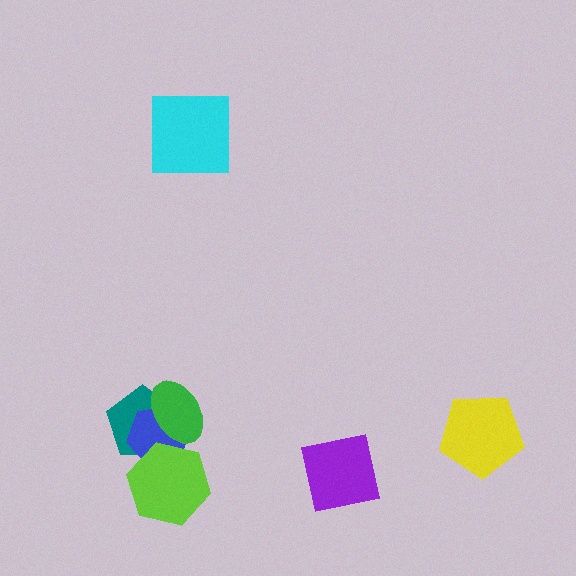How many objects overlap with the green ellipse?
2 objects overlap with the green ellipse.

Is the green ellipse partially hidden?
No, no other shape covers it.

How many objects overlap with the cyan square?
0 objects overlap with the cyan square.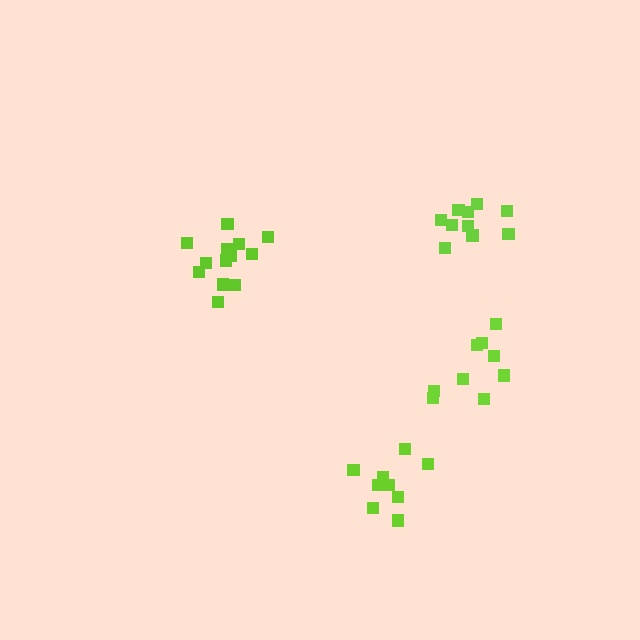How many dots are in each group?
Group 1: 14 dots, Group 2: 10 dots, Group 3: 9 dots, Group 4: 9 dots (42 total).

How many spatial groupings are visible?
There are 4 spatial groupings.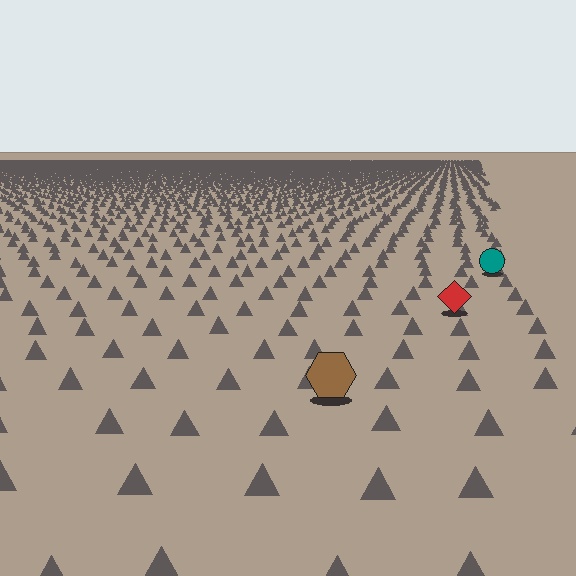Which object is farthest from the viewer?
The teal circle is farthest from the viewer. It appears smaller and the ground texture around it is denser.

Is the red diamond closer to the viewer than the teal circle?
Yes. The red diamond is closer — you can tell from the texture gradient: the ground texture is coarser near it.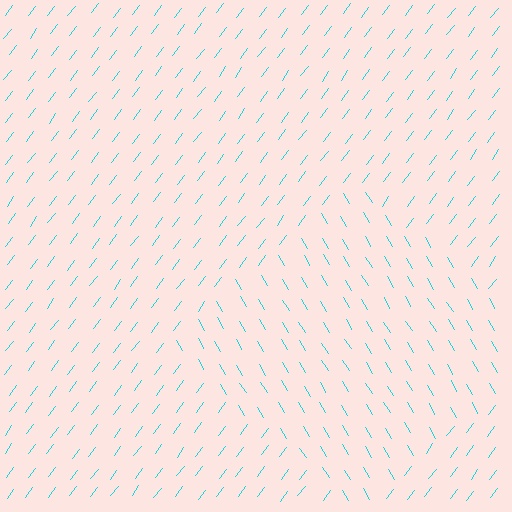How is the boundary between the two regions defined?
The boundary is defined purely by a change in line orientation (approximately 68 degrees difference). All lines are the same color and thickness.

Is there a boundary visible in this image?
Yes, there is a texture boundary formed by a change in line orientation.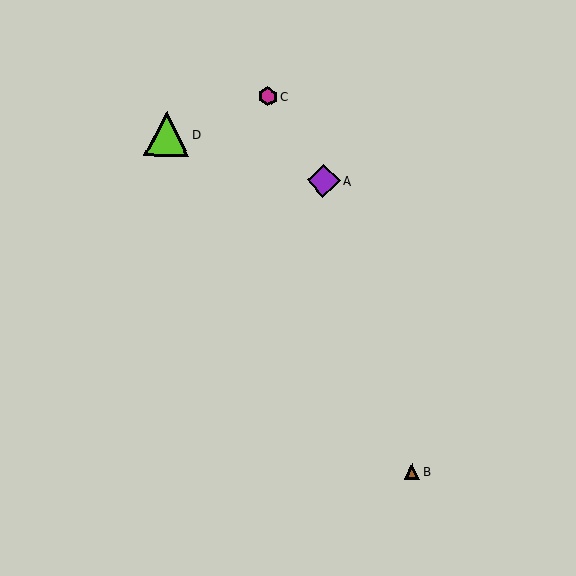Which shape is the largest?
The lime triangle (labeled D) is the largest.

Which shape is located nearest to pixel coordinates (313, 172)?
The purple diamond (labeled A) at (324, 181) is nearest to that location.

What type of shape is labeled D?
Shape D is a lime triangle.